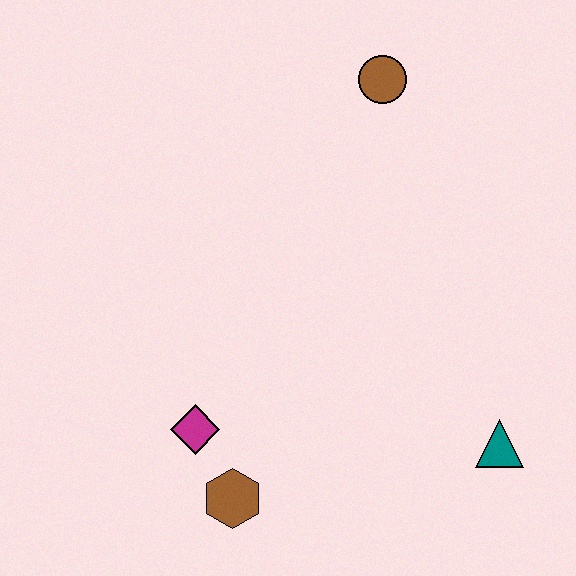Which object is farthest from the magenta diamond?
The brown circle is farthest from the magenta diamond.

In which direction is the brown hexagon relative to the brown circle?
The brown hexagon is below the brown circle.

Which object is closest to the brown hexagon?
The magenta diamond is closest to the brown hexagon.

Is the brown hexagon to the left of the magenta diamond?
No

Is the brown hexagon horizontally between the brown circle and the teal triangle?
No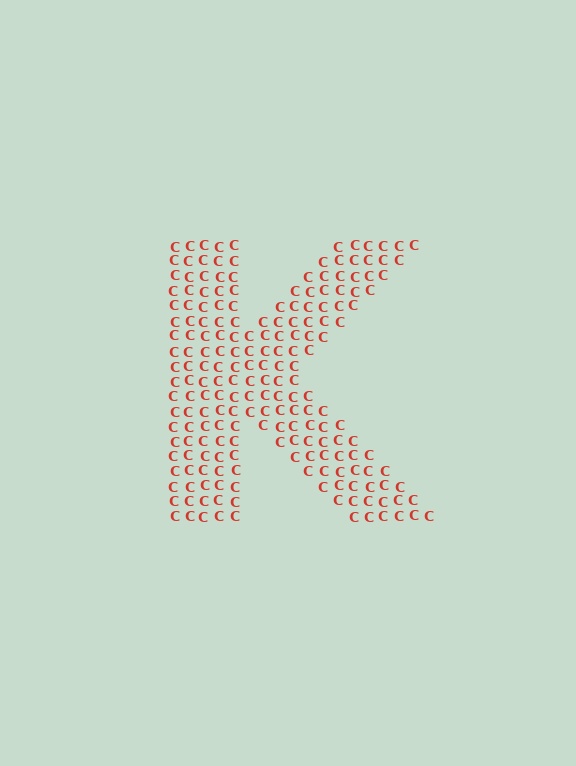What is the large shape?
The large shape is the letter K.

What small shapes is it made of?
It is made of small letter C's.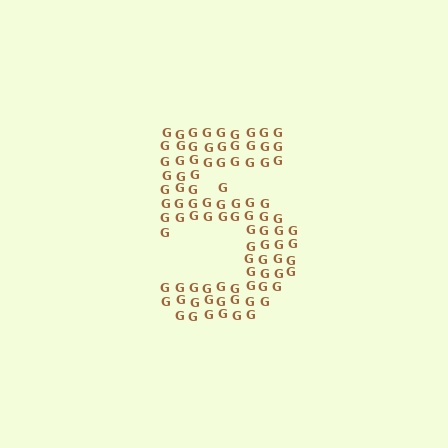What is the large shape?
The large shape is the digit 5.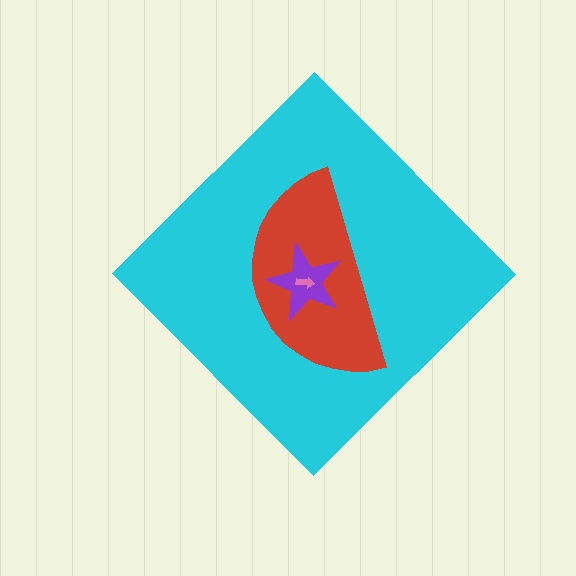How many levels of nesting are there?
4.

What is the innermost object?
The pink arrow.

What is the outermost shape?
The cyan diamond.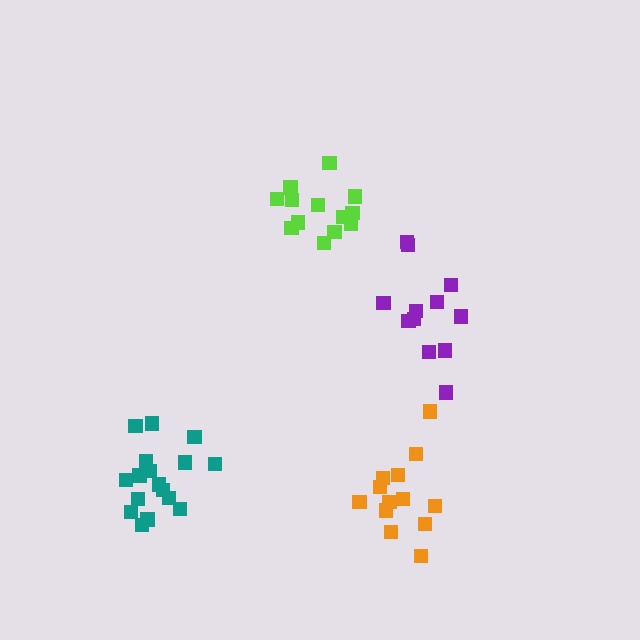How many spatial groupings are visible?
There are 4 spatial groupings.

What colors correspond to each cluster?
The clusters are colored: lime, teal, purple, orange.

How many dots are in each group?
Group 1: 13 dots, Group 2: 17 dots, Group 3: 12 dots, Group 4: 13 dots (55 total).